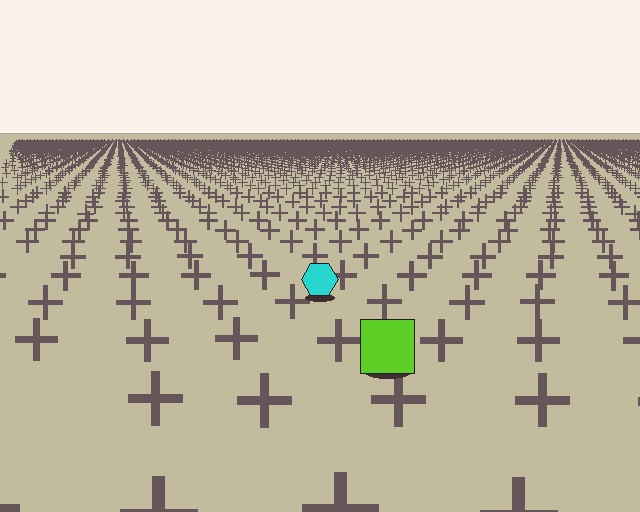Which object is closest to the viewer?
The lime square is closest. The texture marks near it are larger and more spread out.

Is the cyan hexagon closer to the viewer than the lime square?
No. The lime square is closer — you can tell from the texture gradient: the ground texture is coarser near it.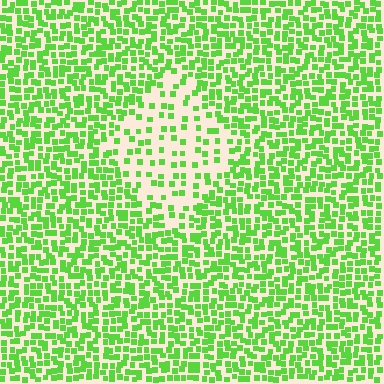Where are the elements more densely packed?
The elements are more densely packed outside the diamond boundary.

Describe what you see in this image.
The image contains small lime elements arranged at two different densities. A diamond-shaped region is visible where the elements are less densely packed than the surrounding area.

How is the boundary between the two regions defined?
The boundary is defined by a change in element density (approximately 2.4x ratio). All elements are the same color, size, and shape.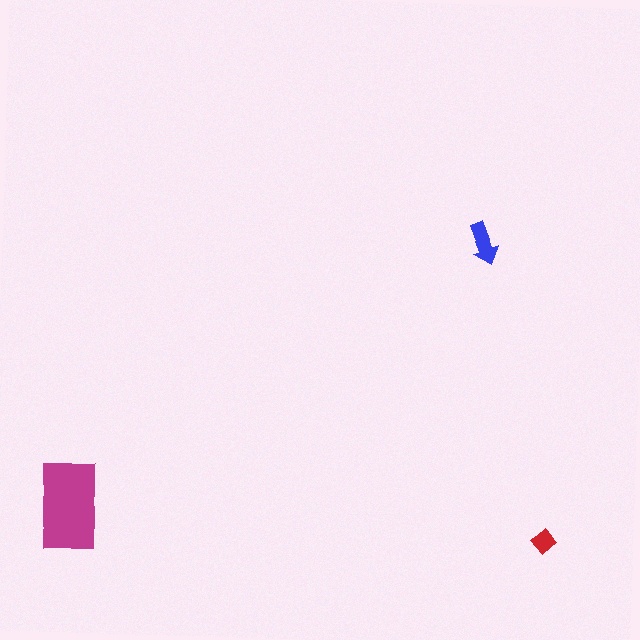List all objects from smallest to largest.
The red diamond, the blue arrow, the magenta rectangle.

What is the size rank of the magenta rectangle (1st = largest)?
1st.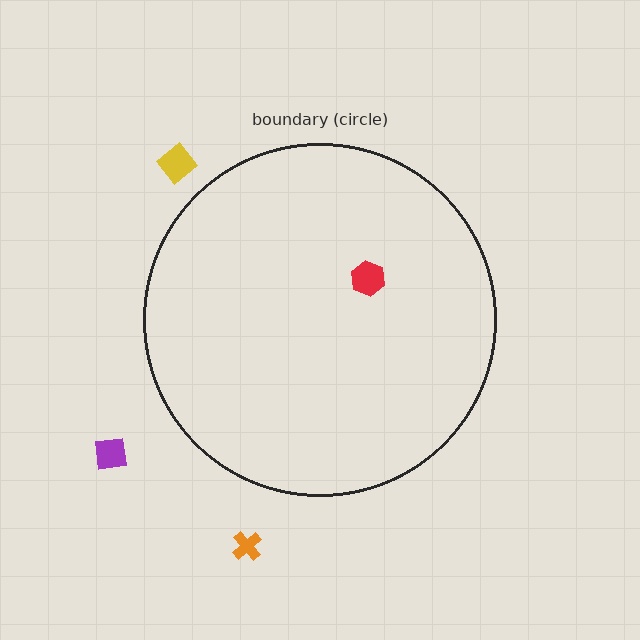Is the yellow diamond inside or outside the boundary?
Outside.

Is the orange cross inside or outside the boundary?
Outside.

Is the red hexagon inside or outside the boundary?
Inside.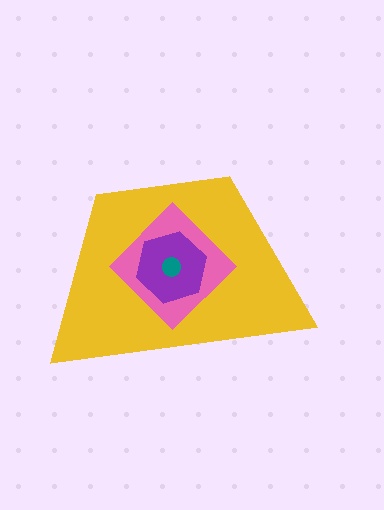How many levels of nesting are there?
4.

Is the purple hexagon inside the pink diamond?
Yes.